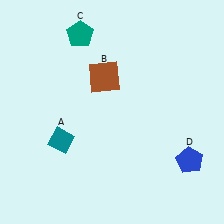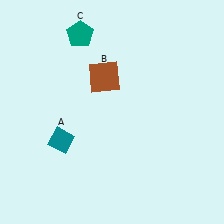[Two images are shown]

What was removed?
The blue pentagon (D) was removed in Image 2.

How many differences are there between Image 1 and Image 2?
There is 1 difference between the two images.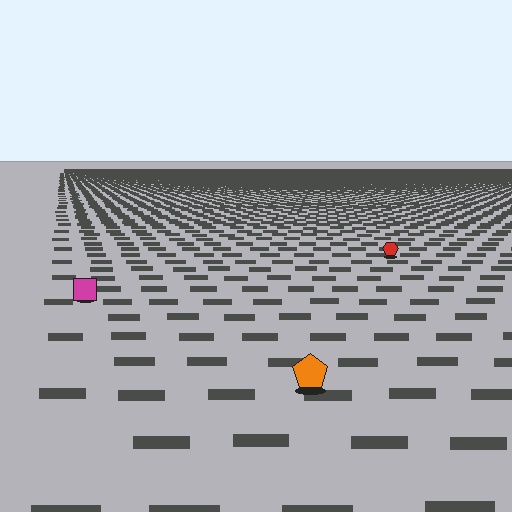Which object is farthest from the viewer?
The red hexagon is farthest from the viewer. It appears smaller and the ground texture around it is denser.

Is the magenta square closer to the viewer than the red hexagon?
Yes. The magenta square is closer — you can tell from the texture gradient: the ground texture is coarser near it.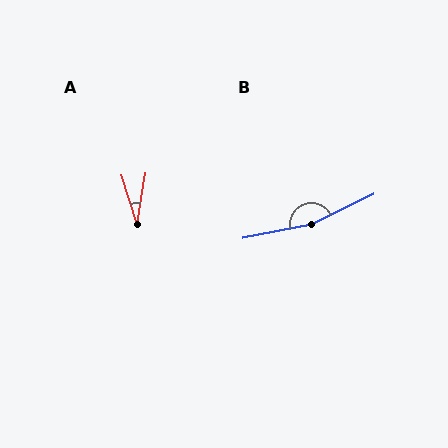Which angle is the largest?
B, at approximately 165 degrees.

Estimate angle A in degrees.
Approximately 26 degrees.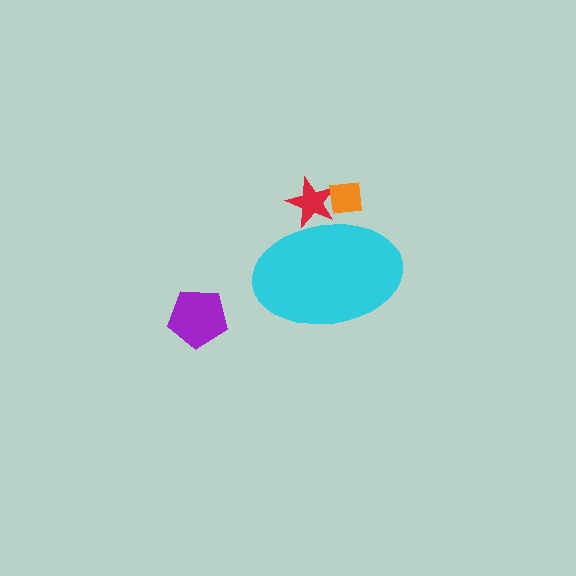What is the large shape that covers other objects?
A cyan ellipse.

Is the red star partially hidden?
Yes, the red star is partially hidden behind the cyan ellipse.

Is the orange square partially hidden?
Yes, the orange square is partially hidden behind the cyan ellipse.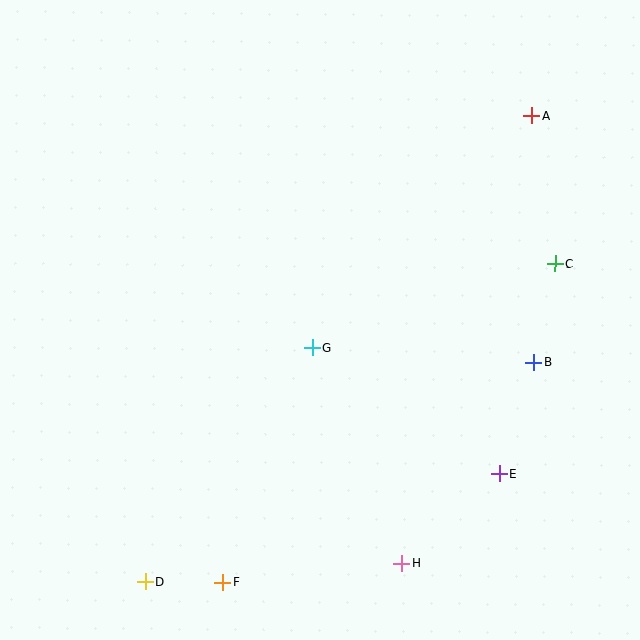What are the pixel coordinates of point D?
Point D is at (145, 582).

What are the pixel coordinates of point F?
Point F is at (222, 583).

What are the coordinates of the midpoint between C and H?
The midpoint between C and H is at (478, 414).